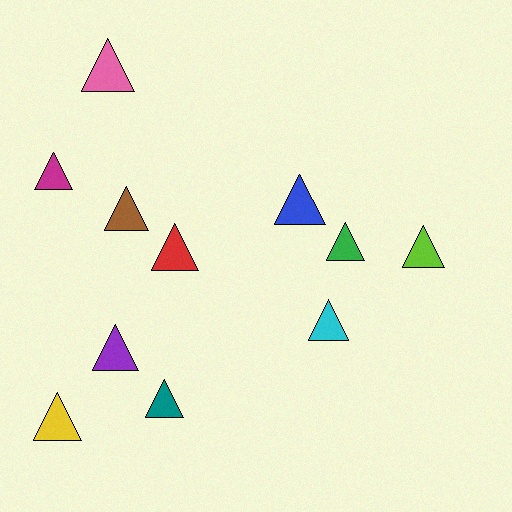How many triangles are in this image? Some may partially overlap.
There are 11 triangles.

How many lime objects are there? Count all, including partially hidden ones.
There is 1 lime object.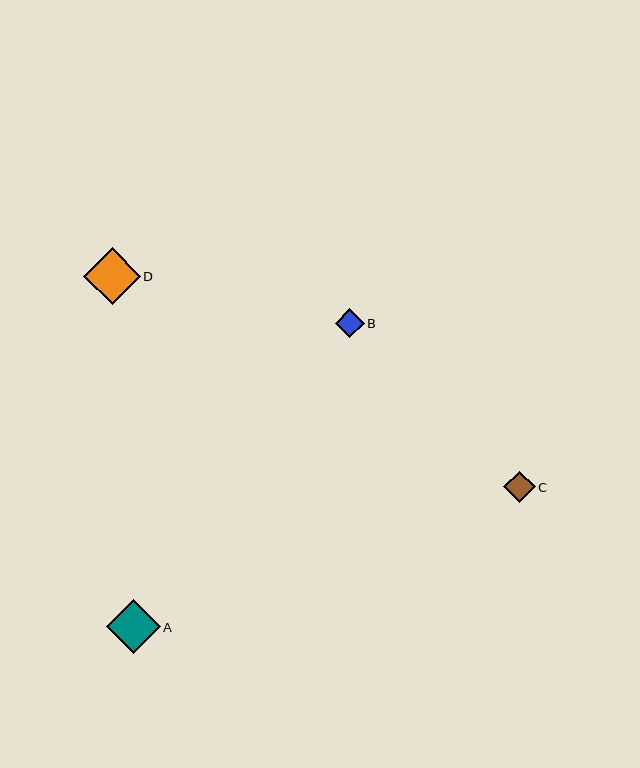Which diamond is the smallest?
Diamond B is the smallest with a size of approximately 29 pixels.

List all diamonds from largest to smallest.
From largest to smallest: D, A, C, B.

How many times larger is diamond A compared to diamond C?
Diamond A is approximately 1.7 times the size of diamond C.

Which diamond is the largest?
Diamond D is the largest with a size of approximately 57 pixels.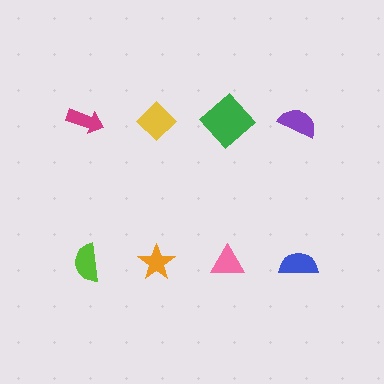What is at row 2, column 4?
A blue semicircle.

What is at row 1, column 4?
A purple semicircle.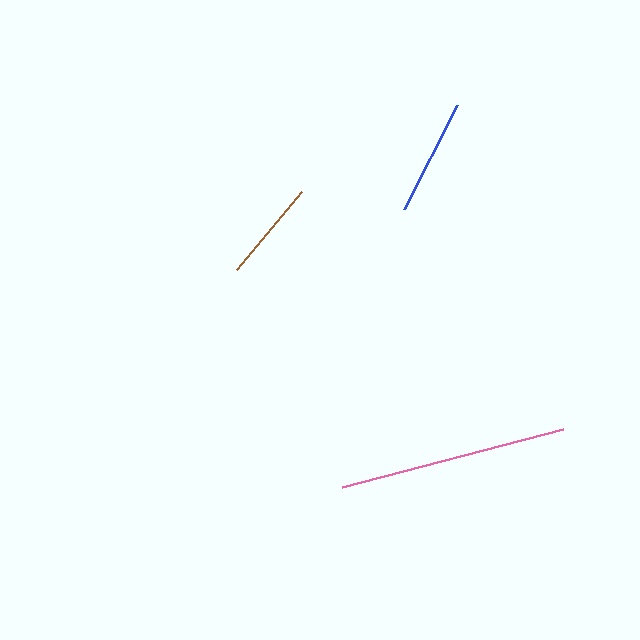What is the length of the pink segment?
The pink segment is approximately 228 pixels long.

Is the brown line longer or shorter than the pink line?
The pink line is longer than the brown line.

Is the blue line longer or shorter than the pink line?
The pink line is longer than the blue line.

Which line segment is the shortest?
The brown line is the shortest at approximately 102 pixels.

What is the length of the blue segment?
The blue segment is approximately 117 pixels long.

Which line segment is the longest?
The pink line is the longest at approximately 228 pixels.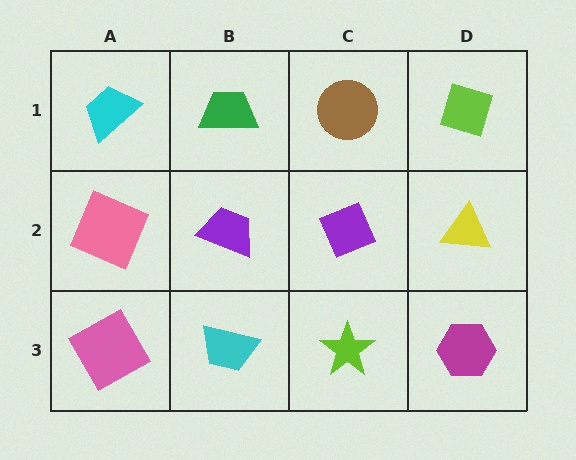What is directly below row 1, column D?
A yellow triangle.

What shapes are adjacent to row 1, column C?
A purple diamond (row 2, column C), a green trapezoid (row 1, column B), a lime diamond (row 1, column D).